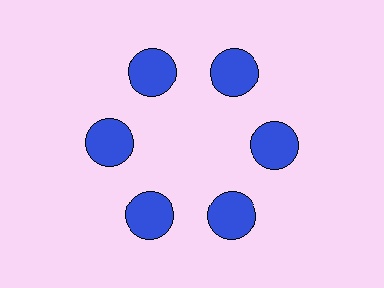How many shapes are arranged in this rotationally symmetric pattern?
There are 6 shapes, arranged in 6 groups of 1.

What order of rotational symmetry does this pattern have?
This pattern has 6-fold rotational symmetry.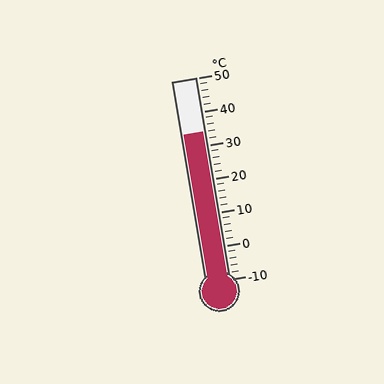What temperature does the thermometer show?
The thermometer shows approximately 34°C.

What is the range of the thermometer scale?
The thermometer scale ranges from -10°C to 50°C.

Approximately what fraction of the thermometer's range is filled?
The thermometer is filled to approximately 75% of its range.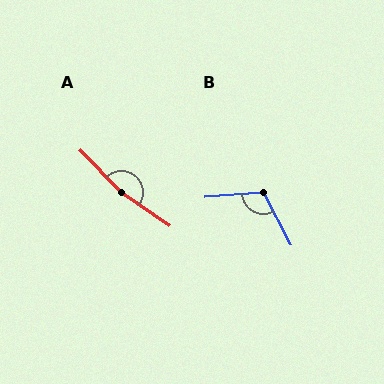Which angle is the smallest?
B, at approximately 113 degrees.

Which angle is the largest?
A, at approximately 169 degrees.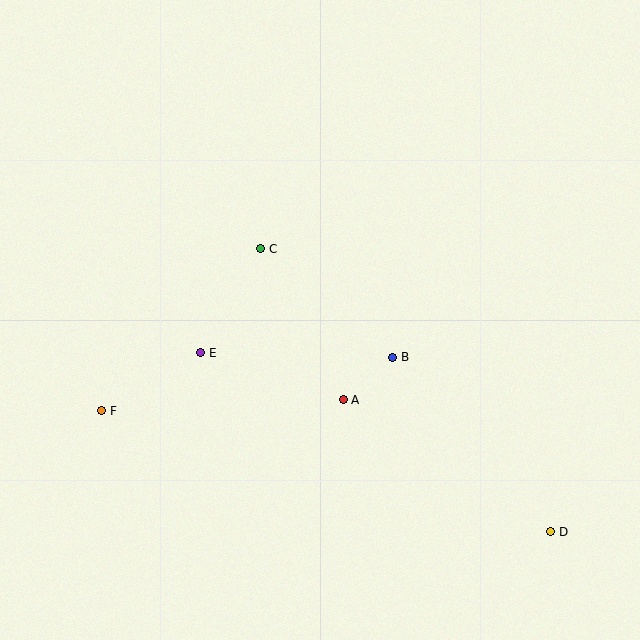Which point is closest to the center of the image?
Point B at (393, 357) is closest to the center.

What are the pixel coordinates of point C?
Point C is at (261, 249).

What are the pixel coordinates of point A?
Point A is at (343, 400).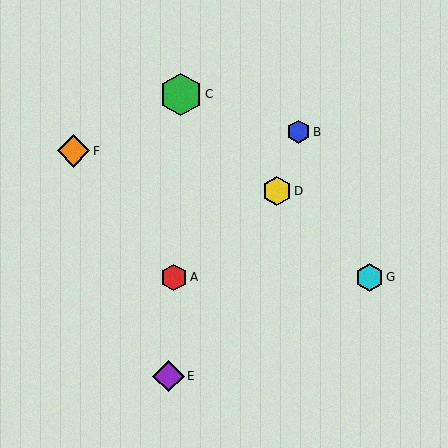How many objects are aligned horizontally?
2 objects (A, G) are aligned horizontally.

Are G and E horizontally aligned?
No, G is at y≈277 and E is at y≈376.